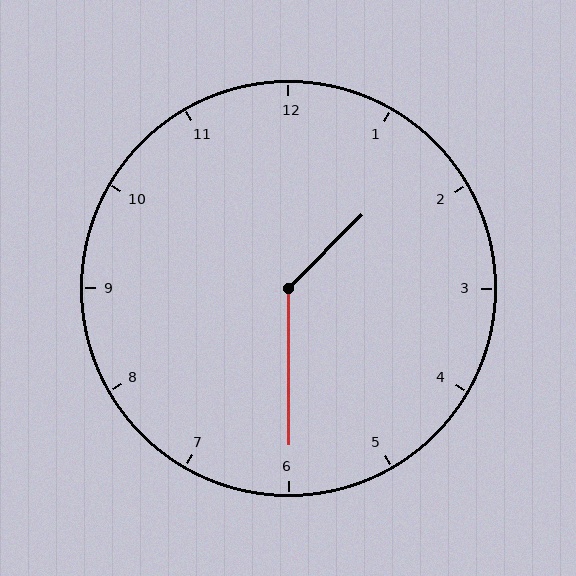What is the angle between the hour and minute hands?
Approximately 135 degrees.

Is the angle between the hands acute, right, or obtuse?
It is obtuse.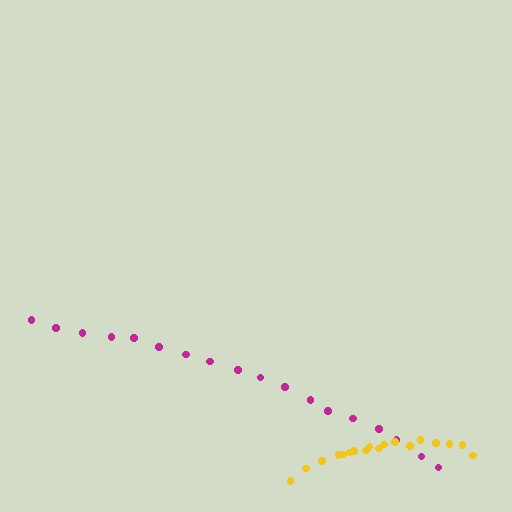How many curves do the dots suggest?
There are 2 distinct paths.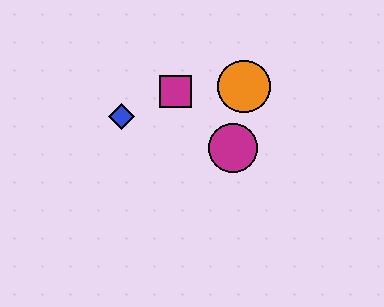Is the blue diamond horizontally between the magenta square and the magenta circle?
No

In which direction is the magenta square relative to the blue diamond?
The magenta square is to the right of the blue diamond.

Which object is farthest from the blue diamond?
The orange circle is farthest from the blue diamond.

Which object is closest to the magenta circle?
The orange circle is closest to the magenta circle.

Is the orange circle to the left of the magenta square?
No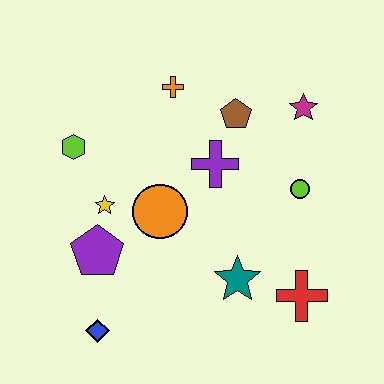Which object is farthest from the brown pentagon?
The blue diamond is farthest from the brown pentagon.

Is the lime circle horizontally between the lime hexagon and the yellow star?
No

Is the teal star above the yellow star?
No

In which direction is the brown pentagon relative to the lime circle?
The brown pentagon is above the lime circle.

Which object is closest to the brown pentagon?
The purple cross is closest to the brown pentagon.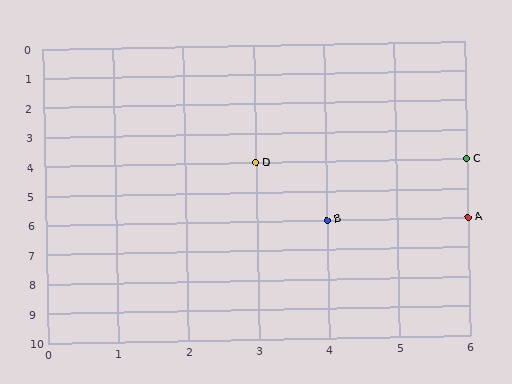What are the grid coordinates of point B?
Point B is at grid coordinates (4, 6).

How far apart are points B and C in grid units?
Points B and C are 2 columns and 2 rows apart (about 2.8 grid units diagonally).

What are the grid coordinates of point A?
Point A is at grid coordinates (6, 6).